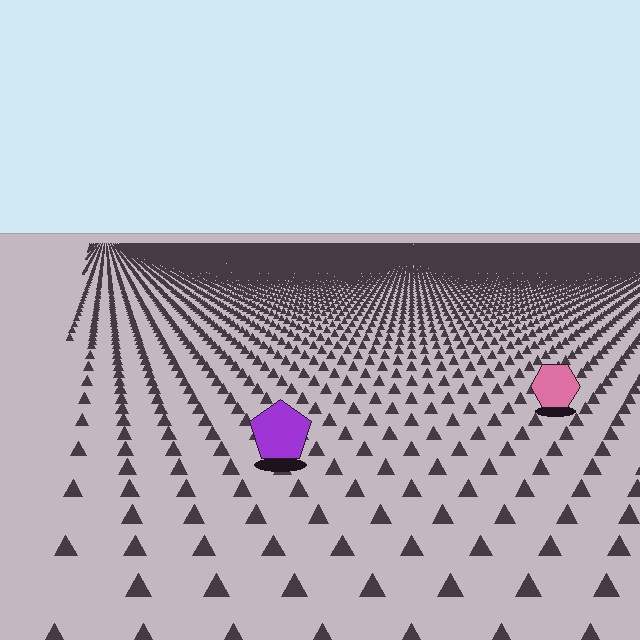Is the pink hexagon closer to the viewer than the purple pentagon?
No. The purple pentagon is closer — you can tell from the texture gradient: the ground texture is coarser near it.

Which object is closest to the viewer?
The purple pentagon is closest. The texture marks near it are larger and more spread out.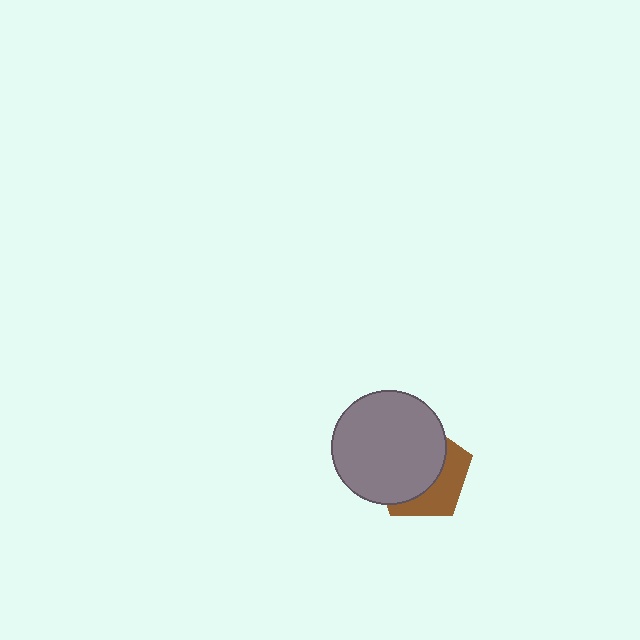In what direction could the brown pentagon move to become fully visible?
The brown pentagon could move toward the lower-right. That would shift it out from behind the gray circle entirely.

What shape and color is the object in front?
The object in front is a gray circle.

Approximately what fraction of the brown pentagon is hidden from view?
Roughly 63% of the brown pentagon is hidden behind the gray circle.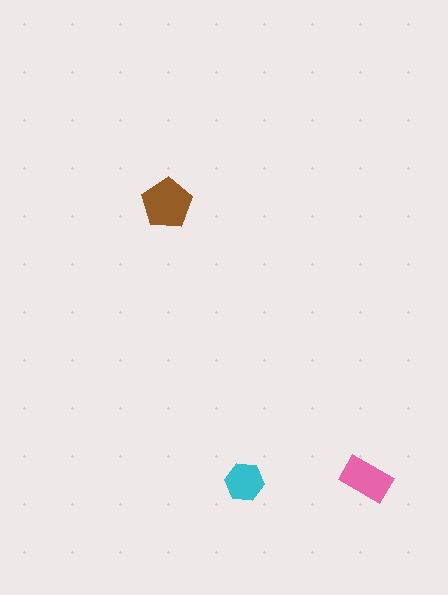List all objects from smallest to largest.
The cyan hexagon, the pink rectangle, the brown pentagon.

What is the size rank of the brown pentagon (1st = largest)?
1st.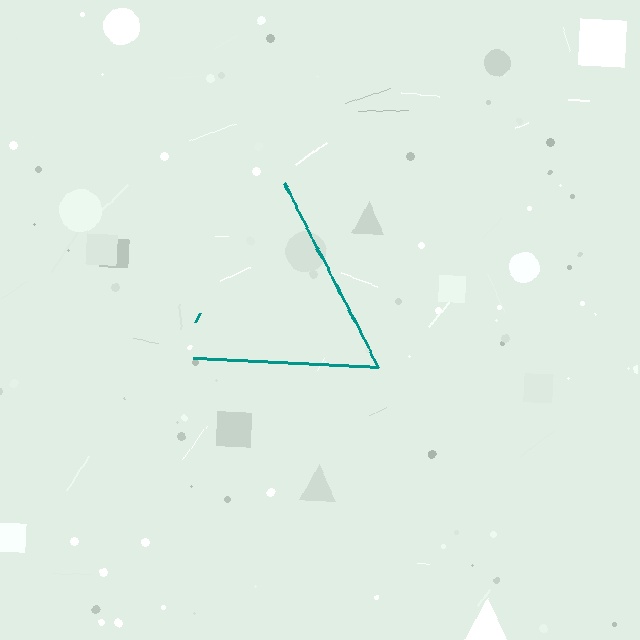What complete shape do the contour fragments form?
The contour fragments form a triangle.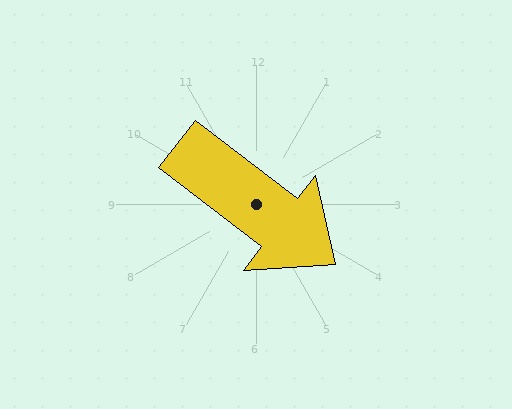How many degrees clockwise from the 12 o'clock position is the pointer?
Approximately 127 degrees.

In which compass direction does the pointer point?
Southeast.